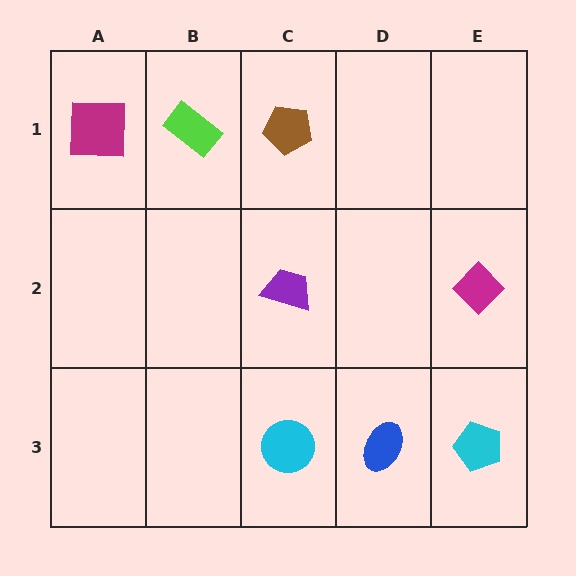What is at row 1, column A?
A magenta square.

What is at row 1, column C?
A brown pentagon.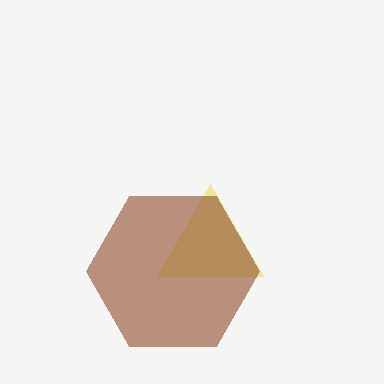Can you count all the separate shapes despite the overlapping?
Yes, there are 2 separate shapes.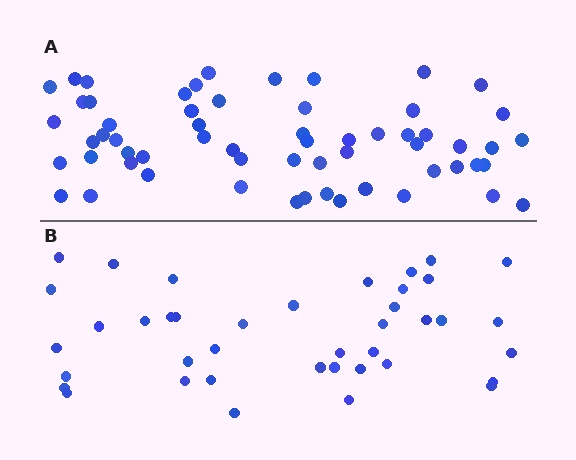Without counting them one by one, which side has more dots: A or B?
Region A (the top region) has more dots.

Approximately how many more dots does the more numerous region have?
Region A has approximately 20 more dots than region B.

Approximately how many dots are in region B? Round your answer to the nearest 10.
About 40 dots.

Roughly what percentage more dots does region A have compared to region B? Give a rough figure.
About 50% more.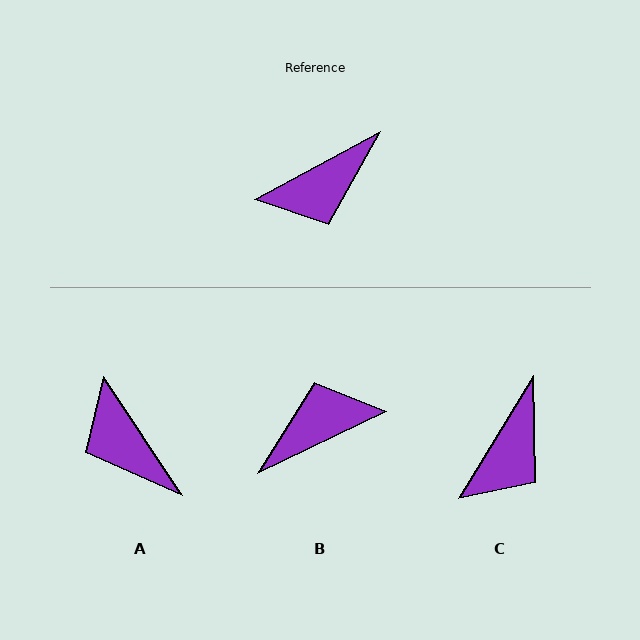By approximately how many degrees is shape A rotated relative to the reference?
Approximately 85 degrees clockwise.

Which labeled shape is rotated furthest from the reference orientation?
B, about 177 degrees away.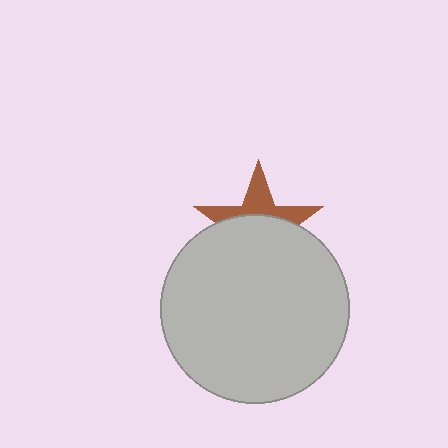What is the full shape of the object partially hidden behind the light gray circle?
The partially hidden object is a brown star.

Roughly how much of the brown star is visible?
A small part of it is visible (roughly 39%).